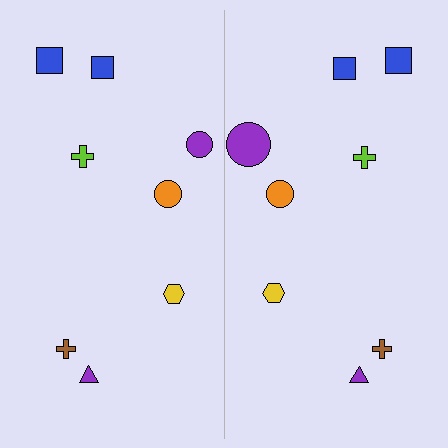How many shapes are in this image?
There are 16 shapes in this image.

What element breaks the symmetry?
The purple circle on the right side has a different size than its mirror counterpart.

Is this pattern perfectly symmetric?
No, the pattern is not perfectly symmetric. The purple circle on the right side has a different size than its mirror counterpart.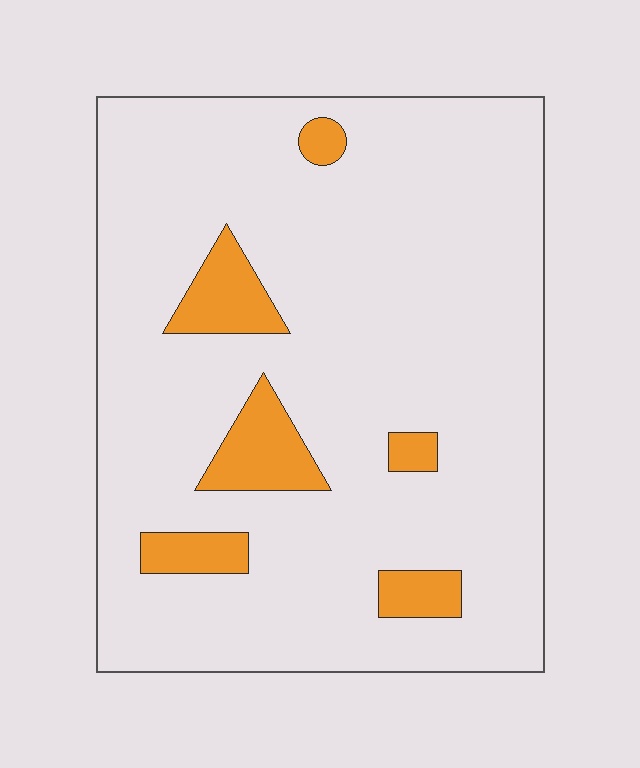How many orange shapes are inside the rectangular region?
6.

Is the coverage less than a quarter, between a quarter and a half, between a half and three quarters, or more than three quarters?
Less than a quarter.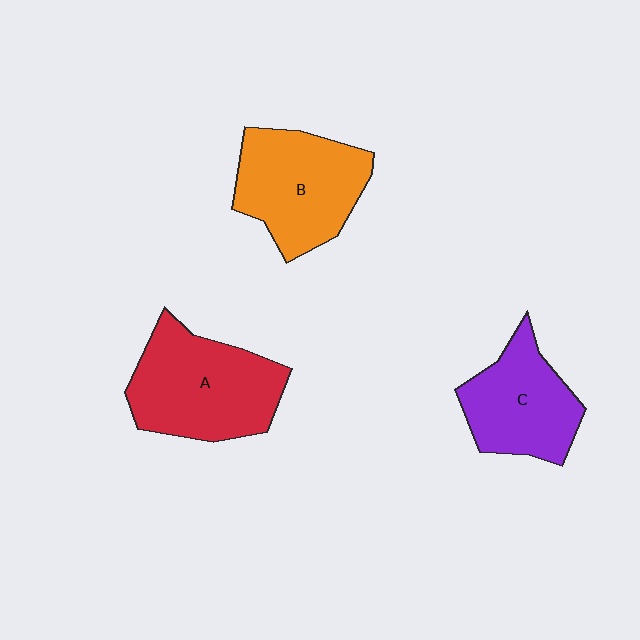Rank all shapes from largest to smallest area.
From largest to smallest: A (red), B (orange), C (purple).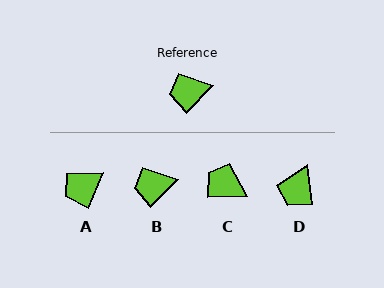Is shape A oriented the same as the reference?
No, it is off by about 21 degrees.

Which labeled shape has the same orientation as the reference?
B.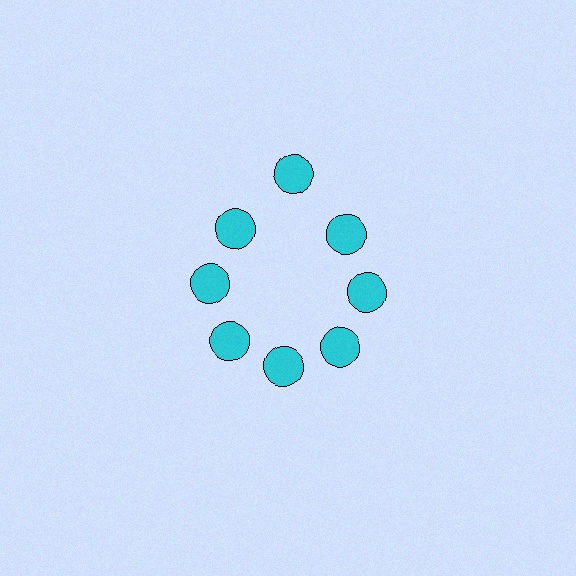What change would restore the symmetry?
The symmetry would be restored by moving it inward, back onto the ring so that all 8 circles sit at equal angles and equal distance from the center.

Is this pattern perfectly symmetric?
No. The 8 cyan circles are arranged in a ring, but one element near the 12 o'clock position is pushed outward from the center, breaking the 8-fold rotational symmetry.